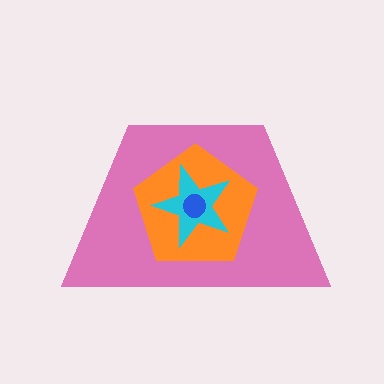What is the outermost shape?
The pink trapezoid.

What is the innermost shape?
The blue circle.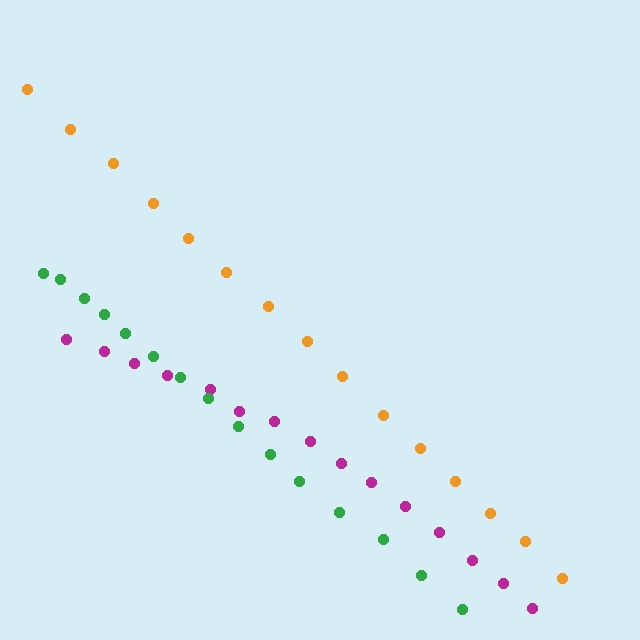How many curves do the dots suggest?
There are 3 distinct paths.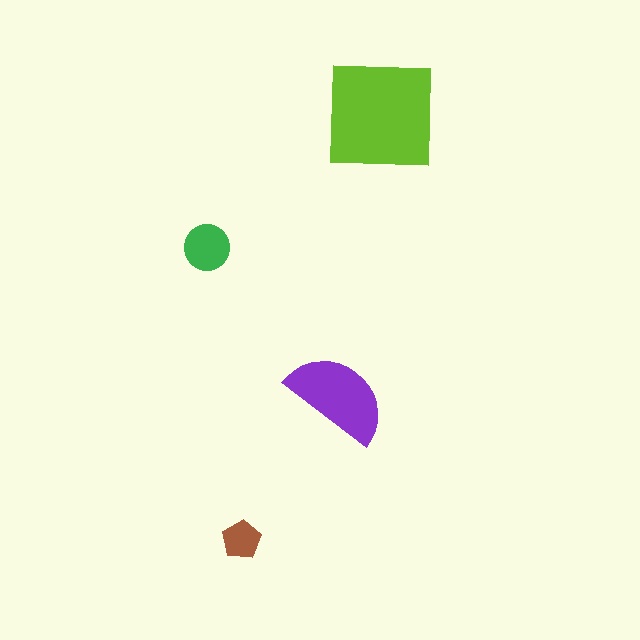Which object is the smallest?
The brown pentagon.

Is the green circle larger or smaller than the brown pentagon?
Larger.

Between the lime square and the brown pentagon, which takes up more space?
The lime square.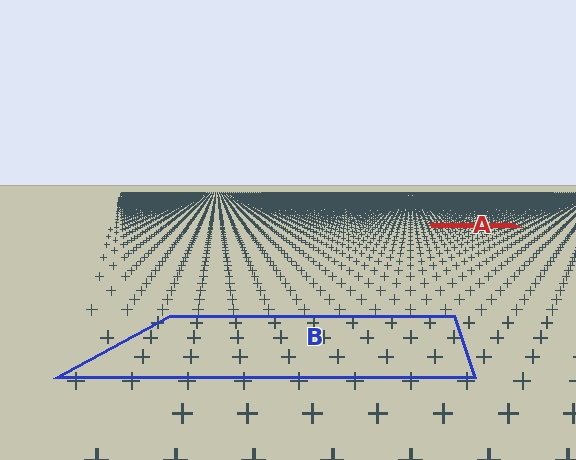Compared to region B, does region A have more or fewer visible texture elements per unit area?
Region A has more texture elements per unit area — they are packed more densely because it is farther away.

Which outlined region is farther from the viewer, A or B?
Region A is farther from the viewer — the texture elements inside it appear smaller and more densely packed.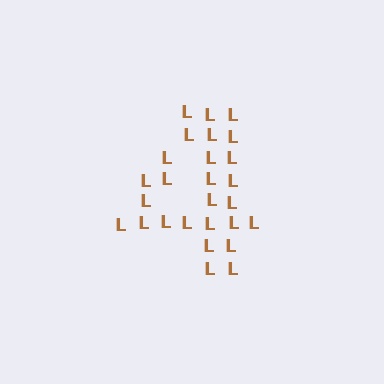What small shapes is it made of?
It is made of small letter L's.